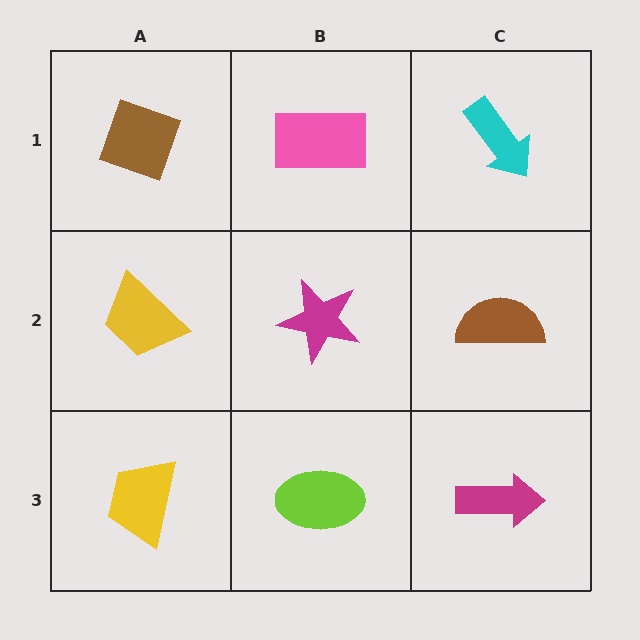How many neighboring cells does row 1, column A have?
2.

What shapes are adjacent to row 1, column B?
A magenta star (row 2, column B), a brown diamond (row 1, column A), a cyan arrow (row 1, column C).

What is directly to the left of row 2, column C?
A magenta star.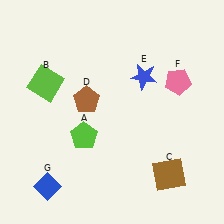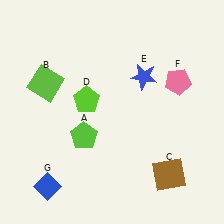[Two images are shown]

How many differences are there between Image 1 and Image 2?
There is 1 difference between the two images.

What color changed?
The pentagon (D) changed from brown in Image 1 to lime in Image 2.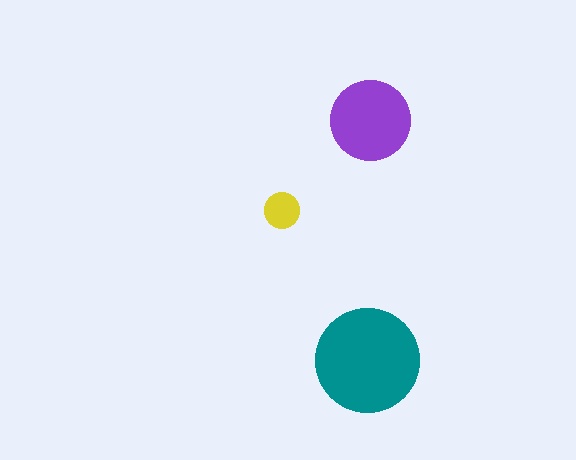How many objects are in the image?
There are 3 objects in the image.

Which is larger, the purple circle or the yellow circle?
The purple one.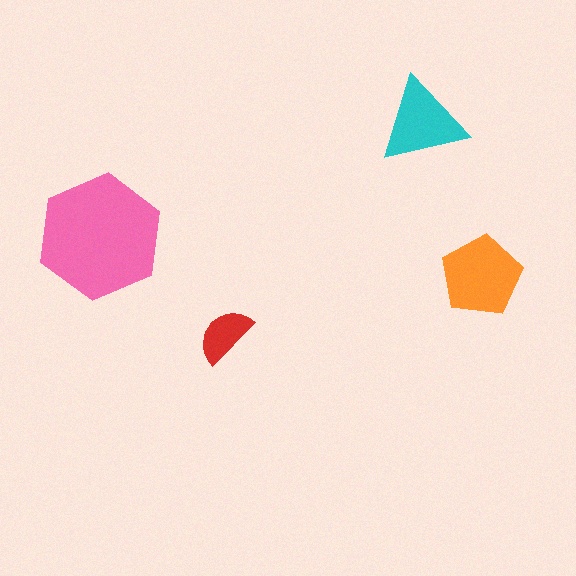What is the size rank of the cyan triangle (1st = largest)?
3rd.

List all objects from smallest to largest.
The red semicircle, the cyan triangle, the orange pentagon, the pink hexagon.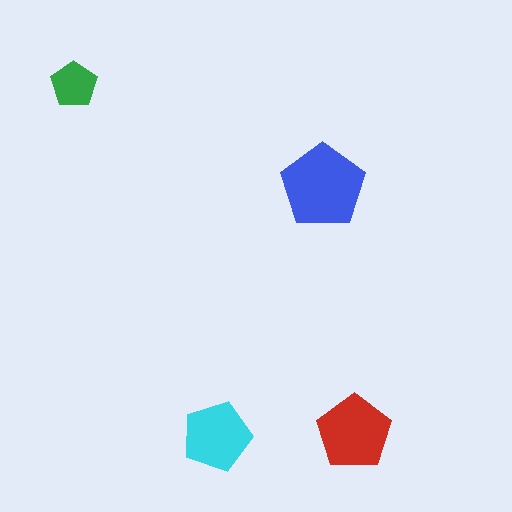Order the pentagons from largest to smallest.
the blue one, the red one, the cyan one, the green one.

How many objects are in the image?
There are 4 objects in the image.